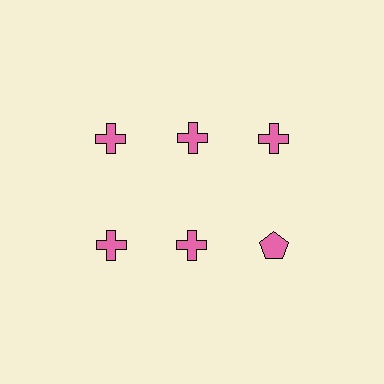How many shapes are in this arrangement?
There are 6 shapes arranged in a grid pattern.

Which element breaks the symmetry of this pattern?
The pink pentagon in the second row, center column breaks the symmetry. All other shapes are pink crosses.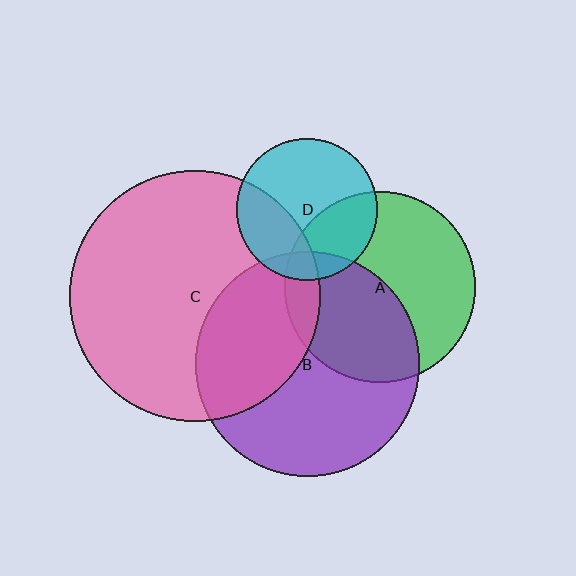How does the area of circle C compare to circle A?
Approximately 1.7 times.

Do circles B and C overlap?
Yes.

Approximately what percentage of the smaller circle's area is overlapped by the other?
Approximately 35%.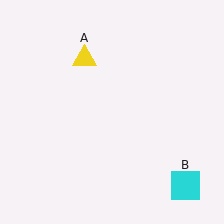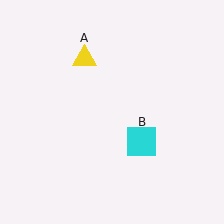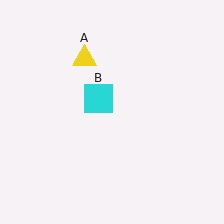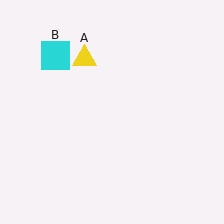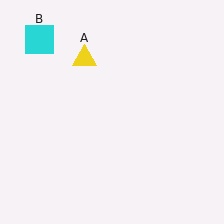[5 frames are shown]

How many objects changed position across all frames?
1 object changed position: cyan square (object B).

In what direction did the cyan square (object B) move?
The cyan square (object B) moved up and to the left.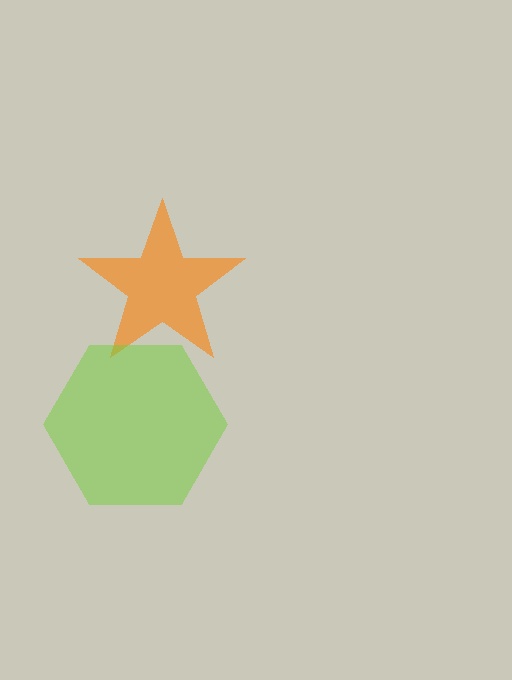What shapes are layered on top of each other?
The layered shapes are: an orange star, a lime hexagon.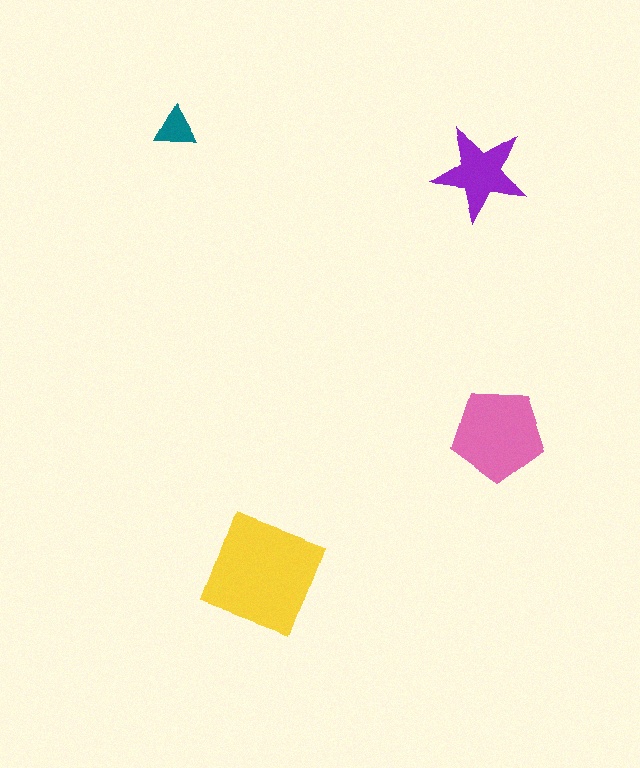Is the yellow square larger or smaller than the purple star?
Larger.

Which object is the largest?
The yellow square.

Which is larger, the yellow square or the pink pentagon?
The yellow square.